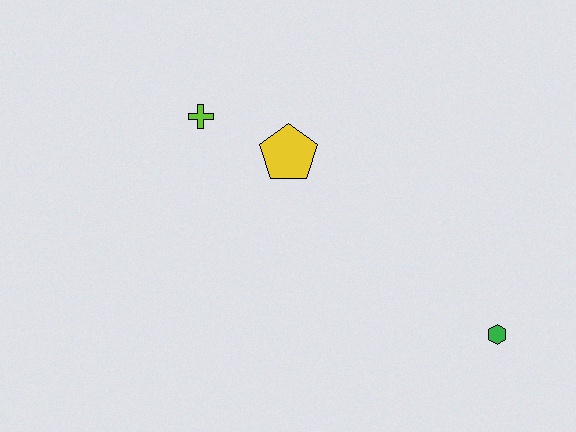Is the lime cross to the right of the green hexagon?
No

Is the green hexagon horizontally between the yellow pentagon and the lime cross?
No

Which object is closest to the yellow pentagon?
The lime cross is closest to the yellow pentagon.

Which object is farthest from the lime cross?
The green hexagon is farthest from the lime cross.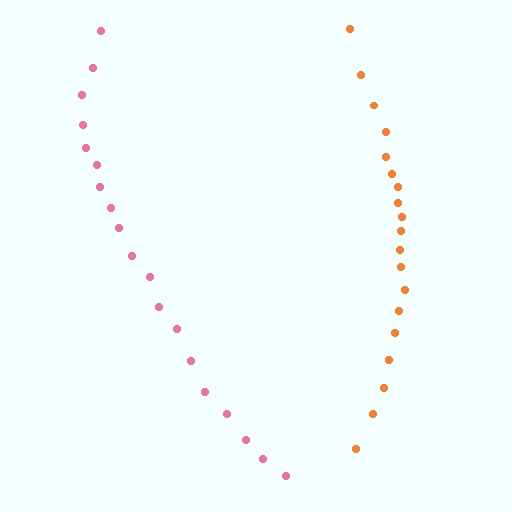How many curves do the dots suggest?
There are 2 distinct paths.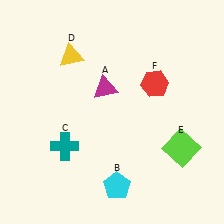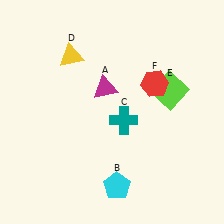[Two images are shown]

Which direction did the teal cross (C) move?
The teal cross (C) moved right.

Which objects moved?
The objects that moved are: the teal cross (C), the lime square (E).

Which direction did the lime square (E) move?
The lime square (E) moved up.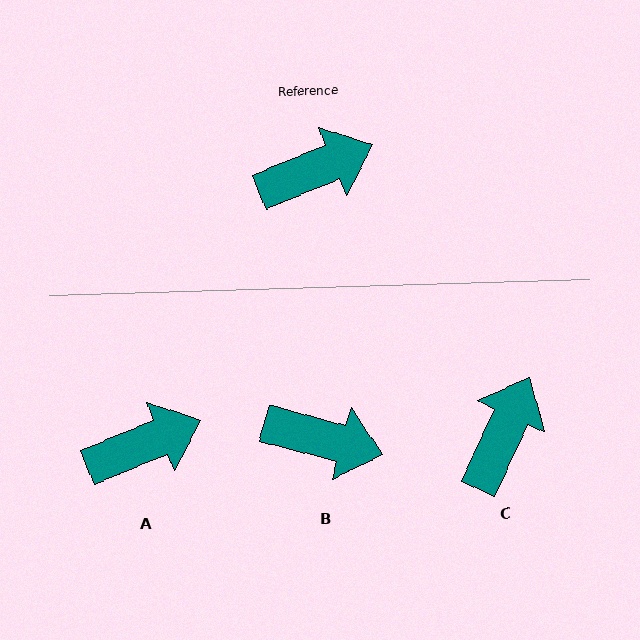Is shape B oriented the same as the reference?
No, it is off by about 37 degrees.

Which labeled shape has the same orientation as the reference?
A.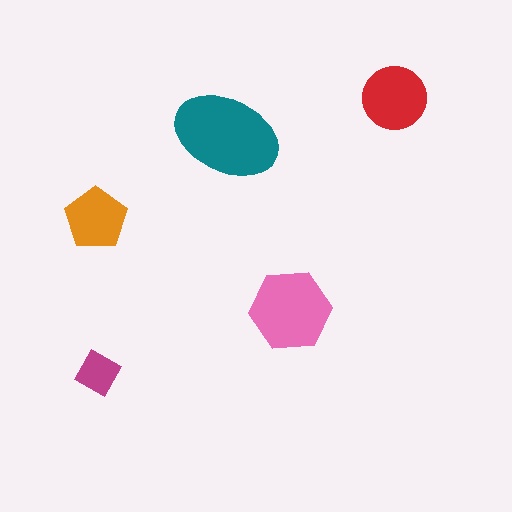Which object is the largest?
The teal ellipse.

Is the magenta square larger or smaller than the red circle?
Smaller.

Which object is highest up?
The red circle is topmost.